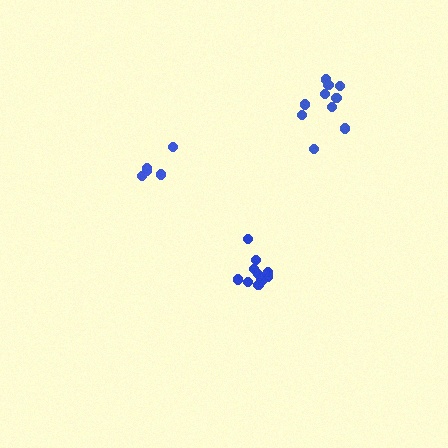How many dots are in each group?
Group 1: 10 dots, Group 2: 5 dots, Group 3: 10 dots (25 total).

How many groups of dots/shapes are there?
There are 3 groups.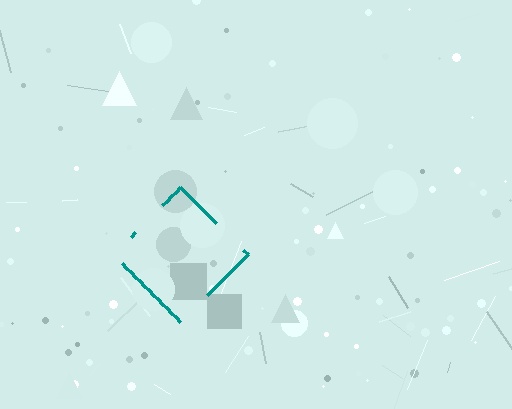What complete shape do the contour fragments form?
The contour fragments form a diamond.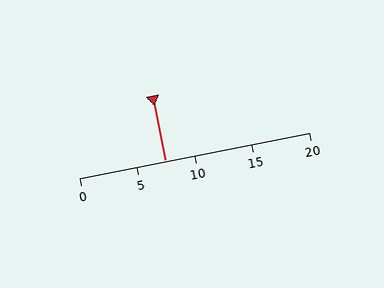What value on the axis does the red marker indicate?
The marker indicates approximately 7.5.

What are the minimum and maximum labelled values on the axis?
The axis runs from 0 to 20.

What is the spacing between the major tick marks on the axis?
The major ticks are spaced 5 apart.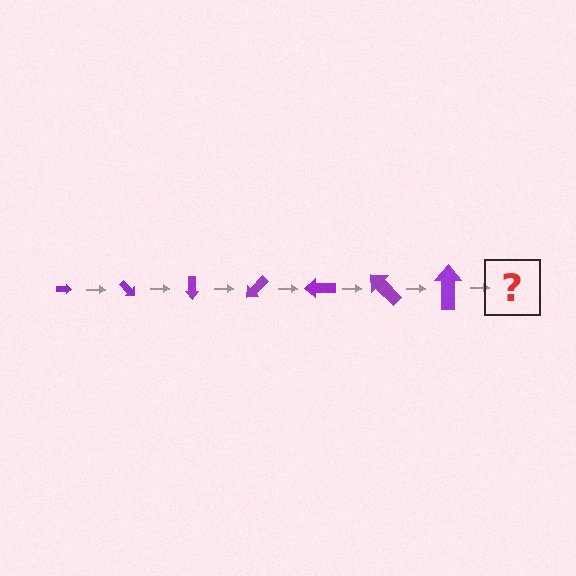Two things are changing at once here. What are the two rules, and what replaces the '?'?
The two rules are that the arrow grows larger each step and it rotates 45 degrees each step. The '?' should be an arrow, larger than the previous one and rotated 315 degrees from the start.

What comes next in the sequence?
The next element should be an arrow, larger than the previous one and rotated 315 degrees from the start.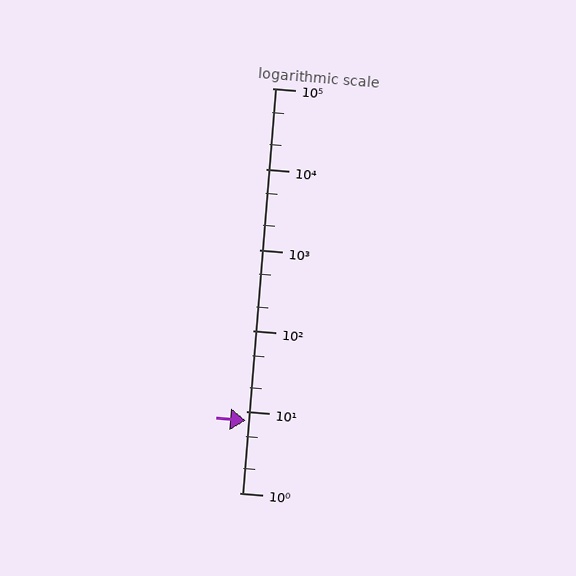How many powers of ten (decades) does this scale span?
The scale spans 5 decades, from 1 to 100000.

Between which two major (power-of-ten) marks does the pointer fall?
The pointer is between 1 and 10.